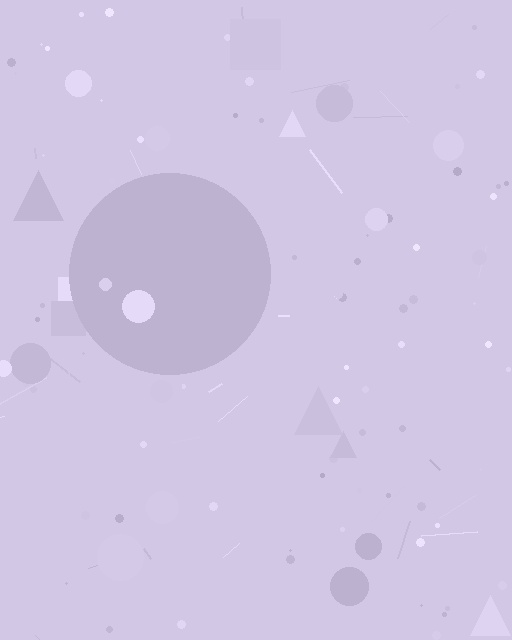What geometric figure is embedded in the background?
A circle is embedded in the background.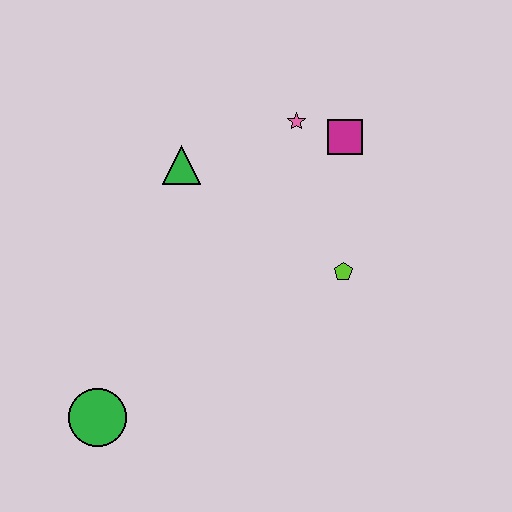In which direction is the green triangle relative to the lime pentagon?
The green triangle is to the left of the lime pentagon.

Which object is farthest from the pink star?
The green circle is farthest from the pink star.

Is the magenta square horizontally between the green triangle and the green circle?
No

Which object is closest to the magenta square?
The pink star is closest to the magenta square.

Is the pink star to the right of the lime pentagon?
No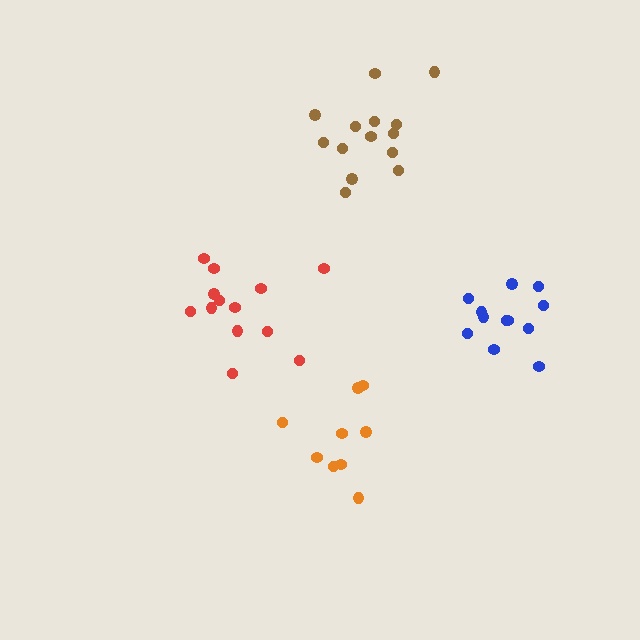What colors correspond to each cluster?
The clusters are colored: orange, blue, brown, red.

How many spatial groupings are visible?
There are 4 spatial groupings.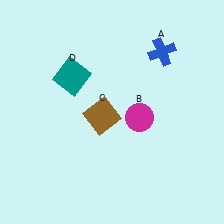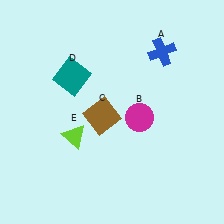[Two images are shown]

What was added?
A lime triangle (E) was added in Image 2.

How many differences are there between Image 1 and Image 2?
There is 1 difference between the two images.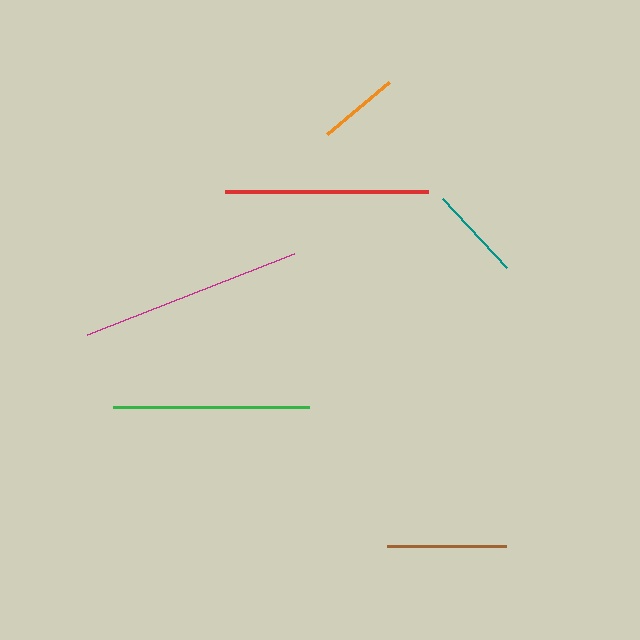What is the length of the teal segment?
The teal segment is approximately 95 pixels long.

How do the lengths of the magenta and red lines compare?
The magenta and red lines are approximately the same length.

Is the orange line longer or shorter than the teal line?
The teal line is longer than the orange line.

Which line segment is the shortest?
The orange line is the shortest at approximately 81 pixels.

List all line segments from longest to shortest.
From longest to shortest: magenta, red, green, brown, teal, orange.